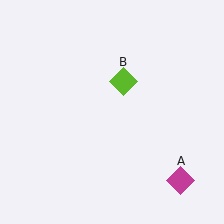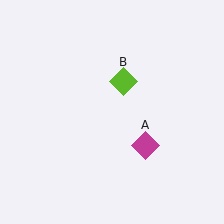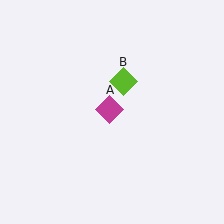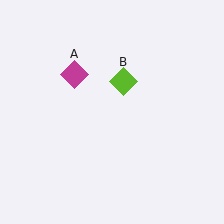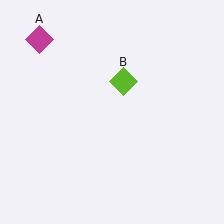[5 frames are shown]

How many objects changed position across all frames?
1 object changed position: magenta diamond (object A).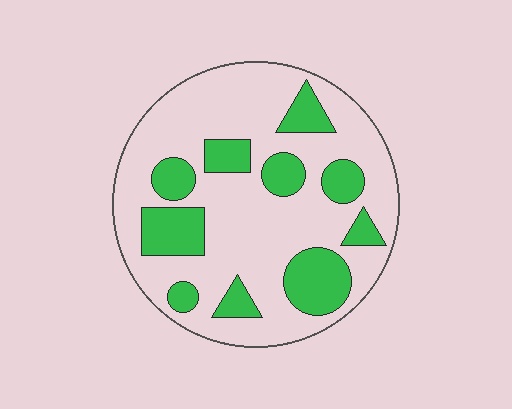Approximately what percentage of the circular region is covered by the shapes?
Approximately 25%.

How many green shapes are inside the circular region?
10.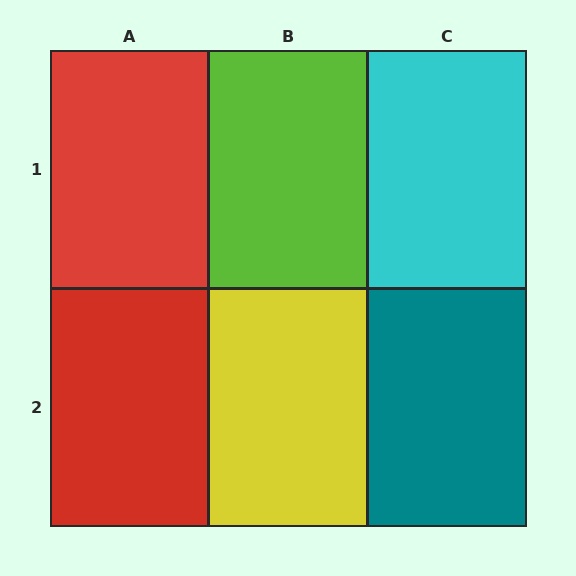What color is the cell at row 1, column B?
Lime.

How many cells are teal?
1 cell is teal.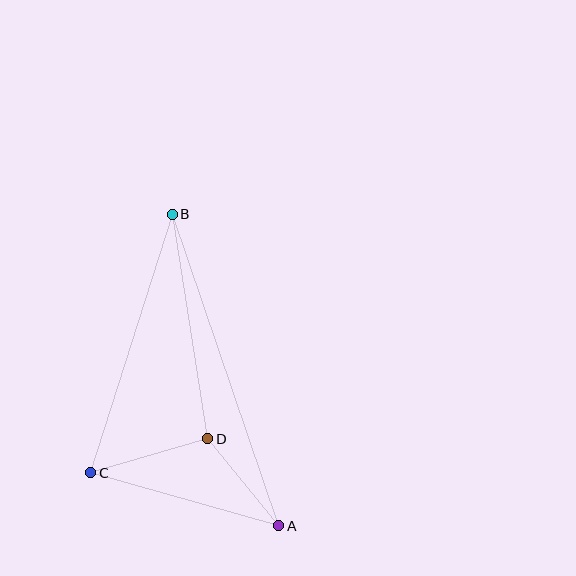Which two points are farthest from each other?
Points A and B are farthest from each other.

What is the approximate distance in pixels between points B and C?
The distance between B and C is approximately 271 pixels.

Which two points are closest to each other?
Points A and D are closest to each other.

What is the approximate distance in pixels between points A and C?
The distance between A and C is approximately 195 pixels.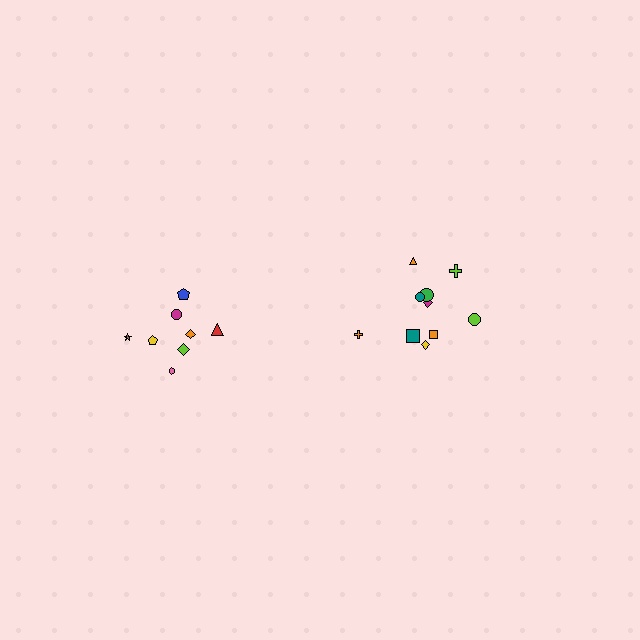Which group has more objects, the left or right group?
The right group.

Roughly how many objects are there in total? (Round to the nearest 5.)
Roughly 20 objects in total.